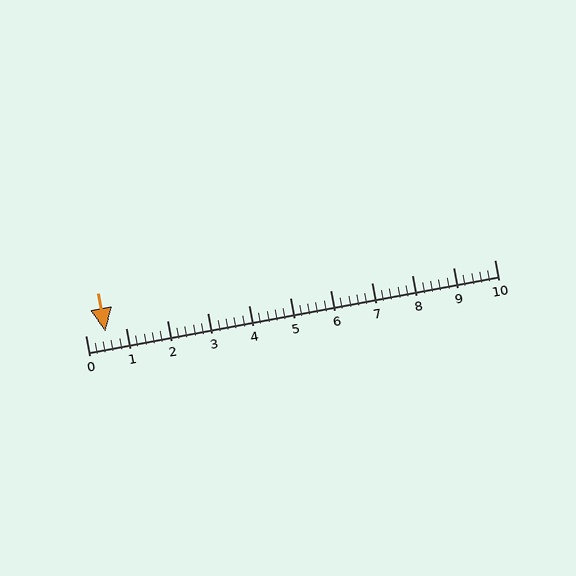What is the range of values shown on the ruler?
The ruler shows values from 0 to 10.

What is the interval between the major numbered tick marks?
The major tick marks are spaced 1 units apart.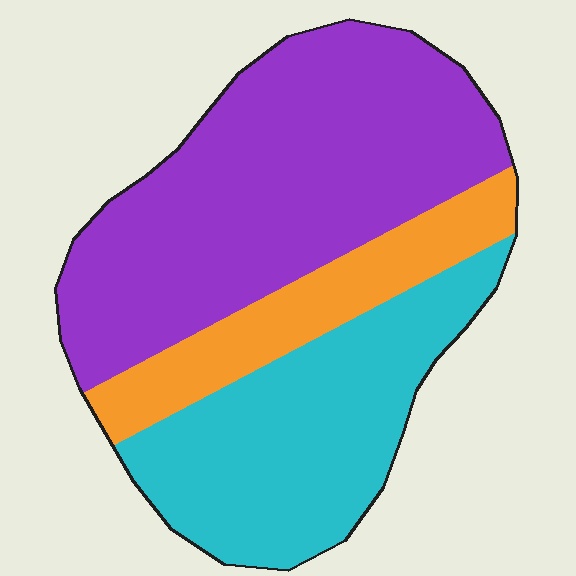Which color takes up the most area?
Purple, at roughly 50%.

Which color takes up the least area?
Orange, at roughly 15%.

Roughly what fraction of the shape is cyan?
Cyan takes up between a quarter and a half of the shape.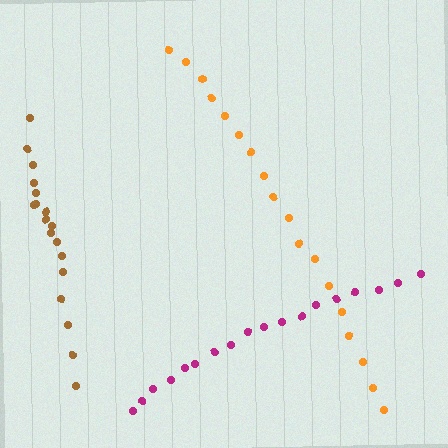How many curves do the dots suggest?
There are 3 distinct paths.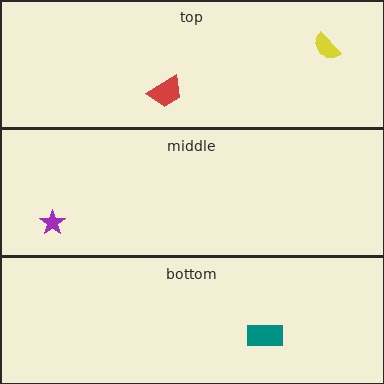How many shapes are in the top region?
2.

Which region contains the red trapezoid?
The top region.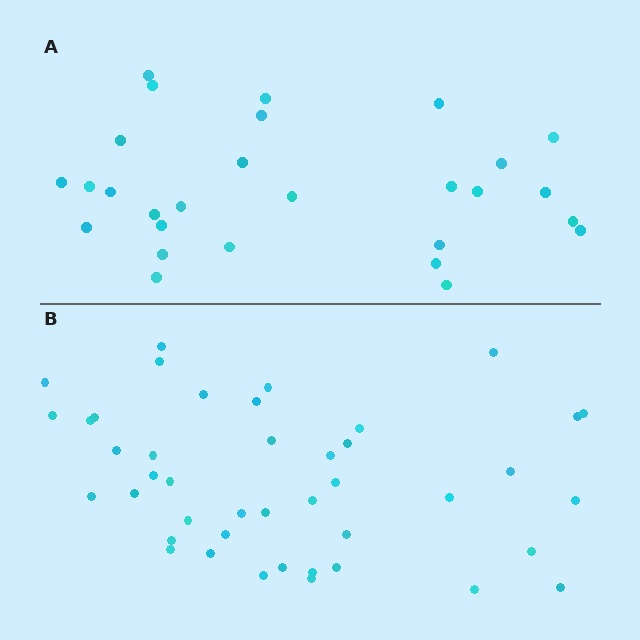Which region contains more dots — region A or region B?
Region B (the bottom region) has more dots.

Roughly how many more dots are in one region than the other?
Region B has approximately 15 more dots than region A.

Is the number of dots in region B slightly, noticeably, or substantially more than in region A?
Region B has substantially more. The ratio is roughly 1.5 to 1.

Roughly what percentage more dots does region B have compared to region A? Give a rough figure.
About 55% more.